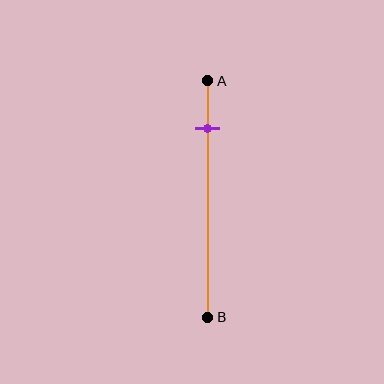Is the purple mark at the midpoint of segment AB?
No, the mark is at about 20% from A, not at the 50% midpoint.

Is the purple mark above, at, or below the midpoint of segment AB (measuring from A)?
The purple mark is above the midpoint of segment AB.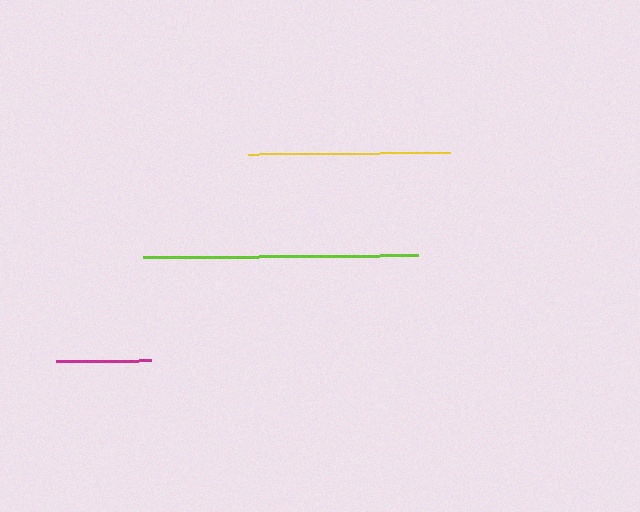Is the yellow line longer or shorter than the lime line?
The lime line is longer than the yellow line.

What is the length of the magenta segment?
The magenta segment is approximately 95 pixels long.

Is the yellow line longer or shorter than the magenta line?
The yellow line is longer than the magenta line.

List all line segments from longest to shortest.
From longest to shortest: lime, yellow, magenta.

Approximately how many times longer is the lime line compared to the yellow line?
The lime line is approximately 1.4 times the length of the yellow line.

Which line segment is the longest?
The lime line is the longest at approximately 275 pixels.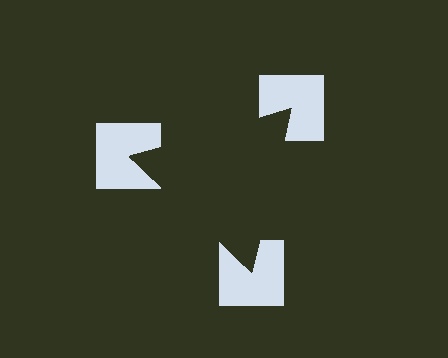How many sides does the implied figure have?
3 sides.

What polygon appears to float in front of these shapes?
An illusory triangle — its edges are inferred from the aligned wedge cuts in the notched squares, not physically drawn.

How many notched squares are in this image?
There are 3 — one at each vertex of the illusory triangle.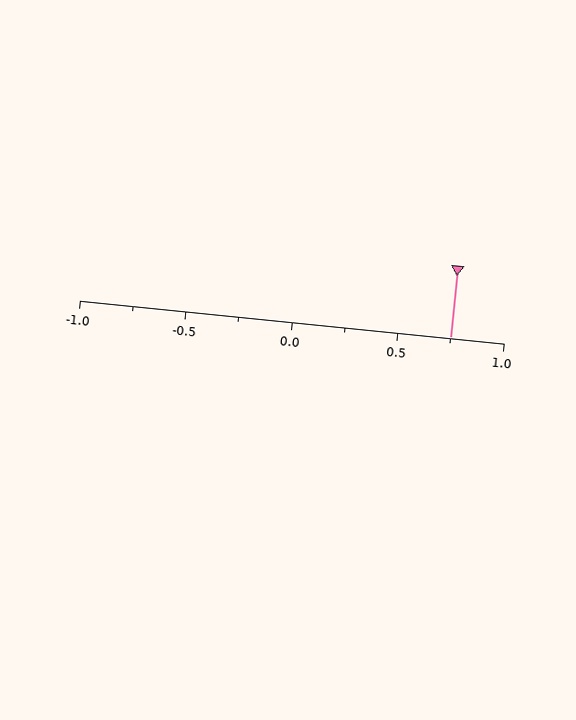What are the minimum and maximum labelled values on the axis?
The axis runs from -1.0 to 1.0.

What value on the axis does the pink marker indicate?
The marker indicates approximately 0.75.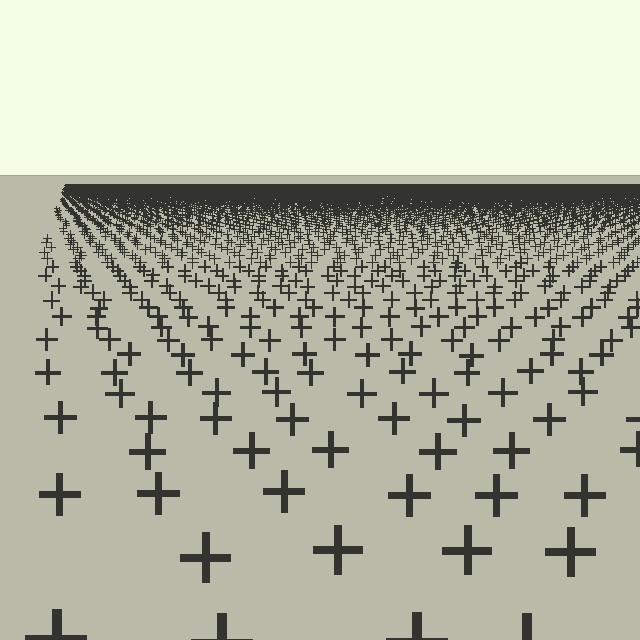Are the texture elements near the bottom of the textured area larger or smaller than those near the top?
Larger. Near the bottom, elements are closer to the viewer and appear at a bigger on-screen size.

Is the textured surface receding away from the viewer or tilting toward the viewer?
The surface is receding away from the viewer. Texture elements get smaller and denser toward the top.